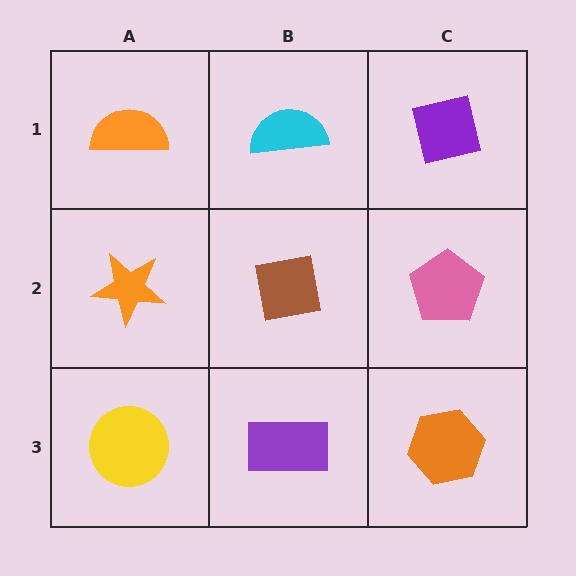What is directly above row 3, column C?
A pink pentagon.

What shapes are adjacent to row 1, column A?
An orange star (row 2, column A), a cyan semicircle (row 1, column B).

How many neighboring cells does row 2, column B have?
4.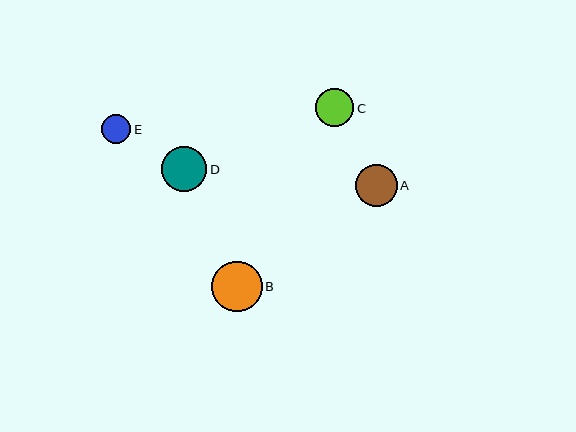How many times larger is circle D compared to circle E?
Circle D is approximately 1.6 times the size of circle E.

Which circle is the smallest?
Circle E is the smallest with a size of approximately 29 pixels.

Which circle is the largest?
Circle B is the largest with a size of approximately 50 pixels.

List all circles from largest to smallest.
From largest to smallest: B, D, A, C, E.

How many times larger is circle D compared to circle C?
Circle D is approximately 1.2 times the size of circle C.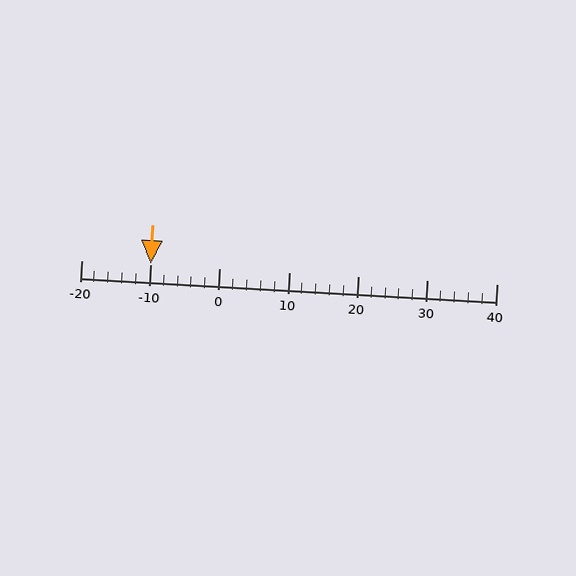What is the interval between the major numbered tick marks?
The major tick marks are spaced 10 units apart.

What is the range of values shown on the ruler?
The ruler shows values from -20 to 40.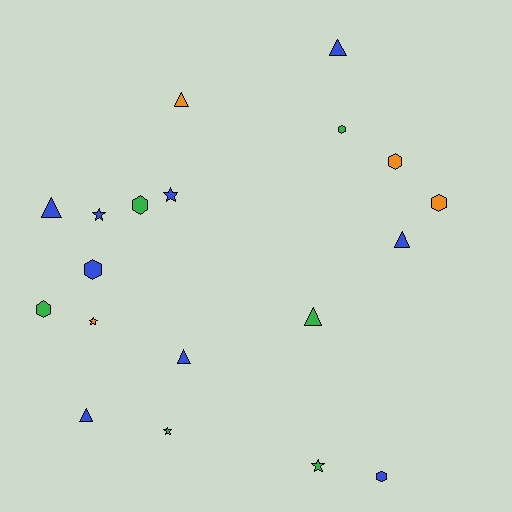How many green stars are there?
There are 2 green stars.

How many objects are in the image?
There are 19 objects.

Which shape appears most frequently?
Hexagon, with 7 objects.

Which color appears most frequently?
Blue, with 9 objects.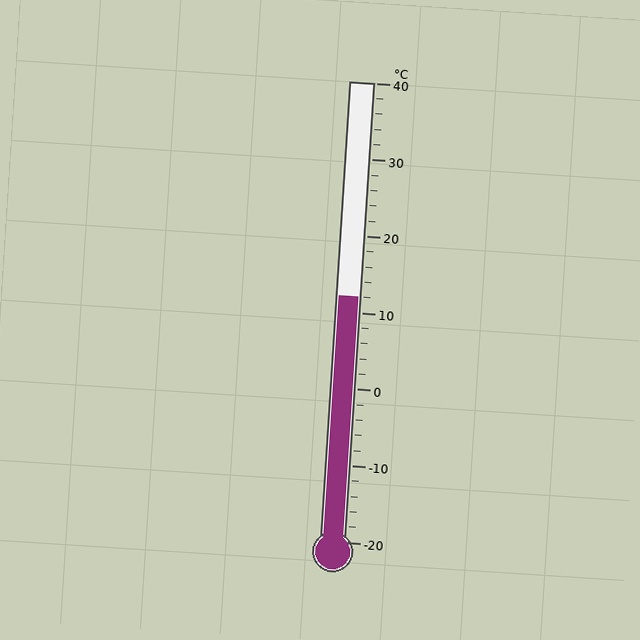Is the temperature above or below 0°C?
The temperature is above 0°C.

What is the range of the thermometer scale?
The thermometer scale ranges from -20°C to 40°C.